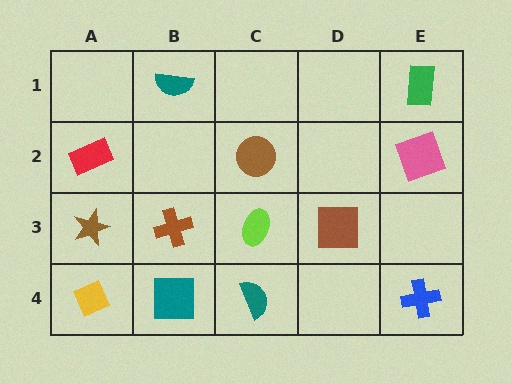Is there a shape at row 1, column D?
No, that cell is empty.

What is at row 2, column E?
A pink square.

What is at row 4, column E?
A blue cross.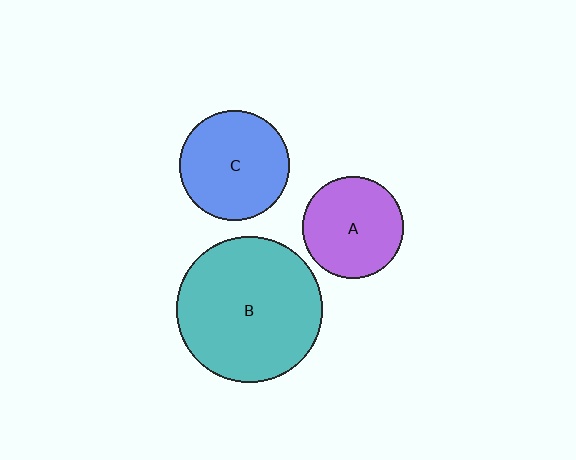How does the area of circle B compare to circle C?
Approximately 1.8 times.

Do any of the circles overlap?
No, none of the circles overlap.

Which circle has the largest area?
Circle B (teal).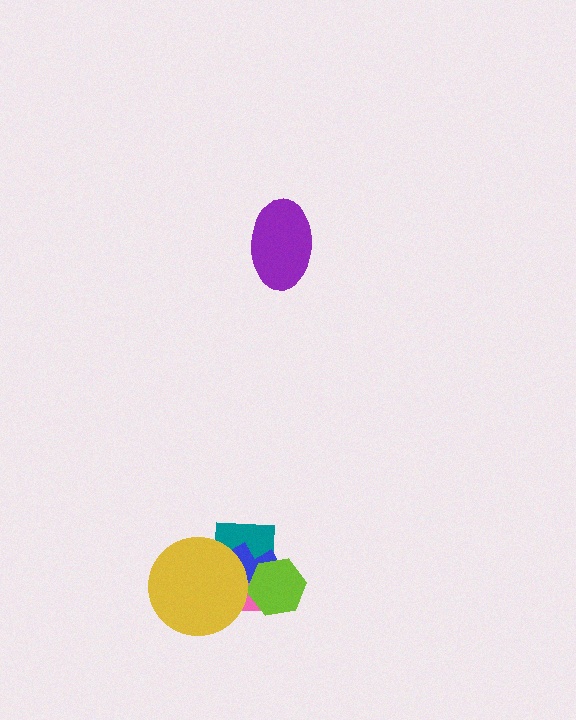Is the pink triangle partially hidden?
Yes, it is partially covered by another shape.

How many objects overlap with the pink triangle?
4 objects overlap with the pink triangle.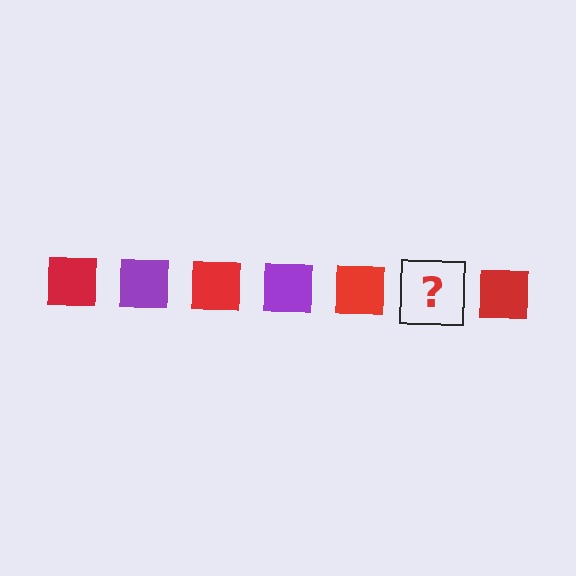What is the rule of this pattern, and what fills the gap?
The rule is that the pattern cycles through red, purple squares. The gap should be filled with a purple square.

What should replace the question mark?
The question mark should be replaced with a purple square.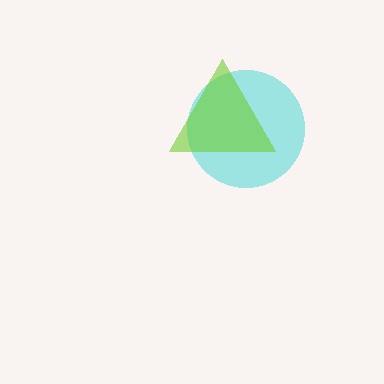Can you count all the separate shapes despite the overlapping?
Yes, there are 2 separate shapes.